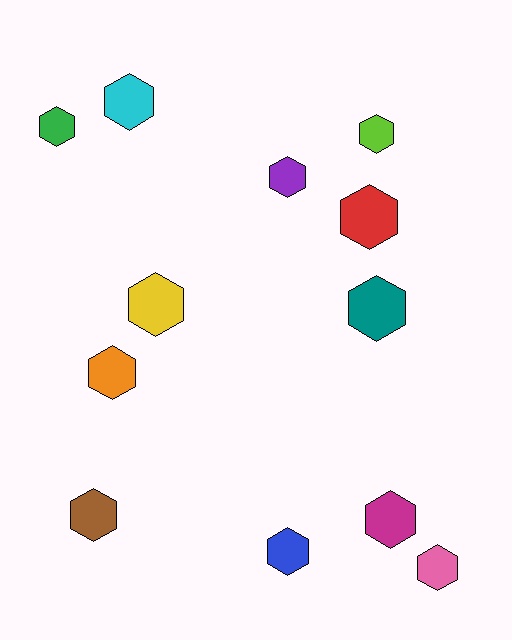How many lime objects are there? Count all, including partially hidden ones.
There is 1 lime object.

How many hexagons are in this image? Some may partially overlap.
There are 12 hexagons.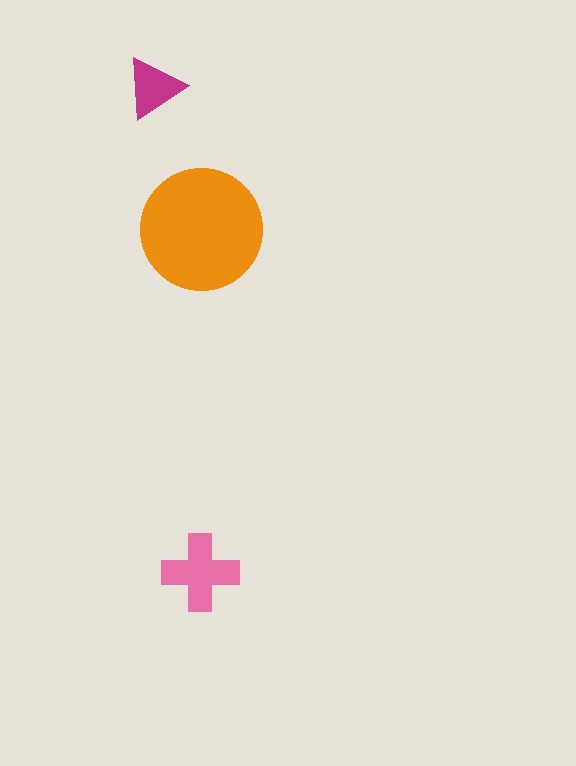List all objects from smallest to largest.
The magenta triangle, the pink cross, the orange circle.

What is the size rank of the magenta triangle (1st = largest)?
3rd.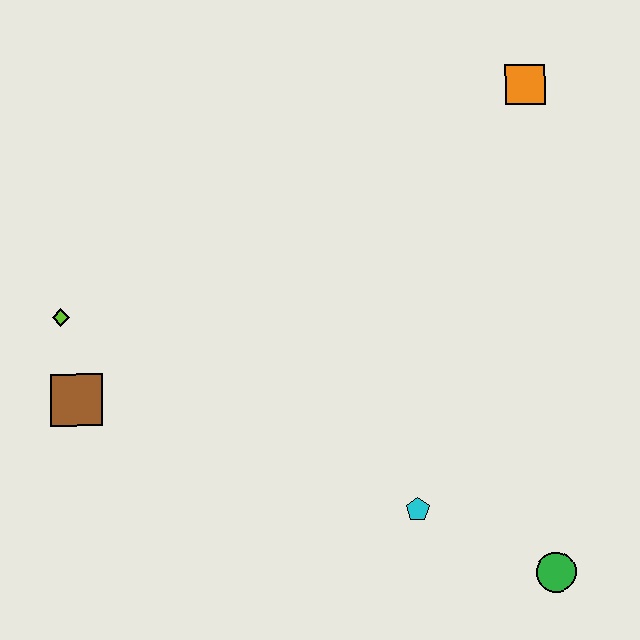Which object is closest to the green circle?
The cyan pentagon is closest to the green circle.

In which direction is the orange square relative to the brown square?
The orange square is to the right of the brown square.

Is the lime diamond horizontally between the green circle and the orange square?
No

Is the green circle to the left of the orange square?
No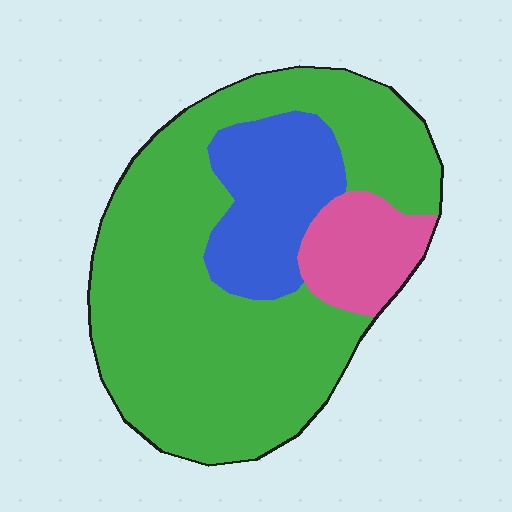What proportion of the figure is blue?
Blue takes up less than a quarter of the figure.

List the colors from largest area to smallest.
From largest to smallest: green, blue, pink.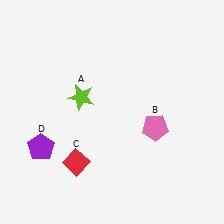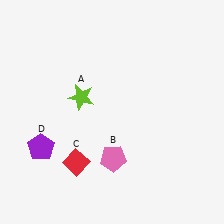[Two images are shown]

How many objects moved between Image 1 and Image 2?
1 object moved between the two images.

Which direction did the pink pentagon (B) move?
The pink pentagon (B) moved left.